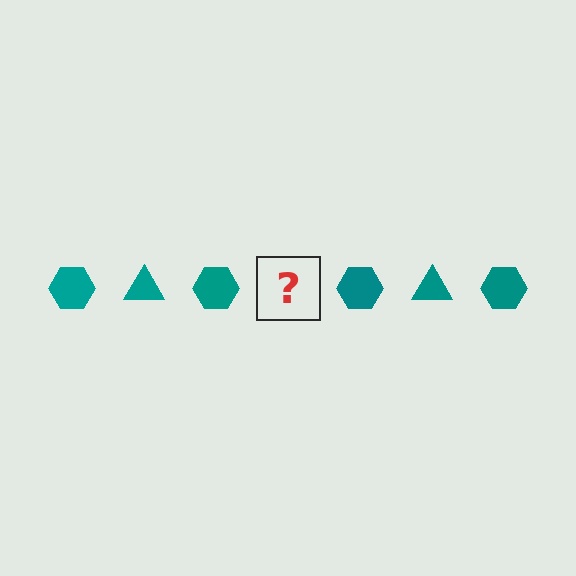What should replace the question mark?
The question mark should be replaced with a teal triangle.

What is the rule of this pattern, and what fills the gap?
The rule is that the pattern cycles through hexagon, triangle shapes in teal. The gap should be filled with a teal triangle.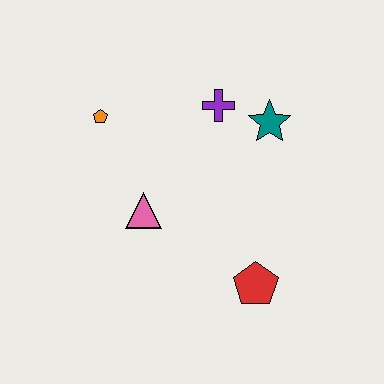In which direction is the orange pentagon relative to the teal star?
The orange pentagon is to the left of the teal star.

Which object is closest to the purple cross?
The teal star is closest to the purple cross.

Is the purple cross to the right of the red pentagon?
No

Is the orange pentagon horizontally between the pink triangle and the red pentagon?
No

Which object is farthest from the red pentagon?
The orange pentagon is farthest from the red pentagon.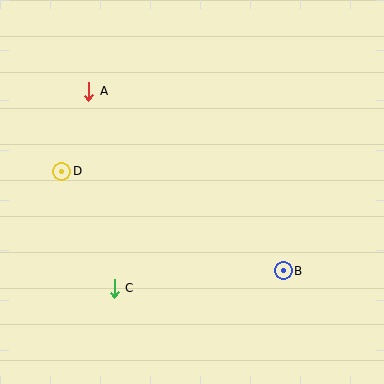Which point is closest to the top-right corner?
Point B is closest to the top-right corner.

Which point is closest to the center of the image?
Point B at (283, 271) is closest to the center.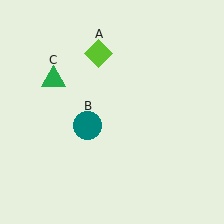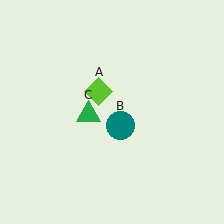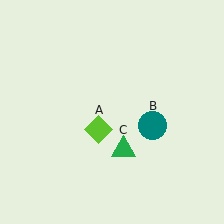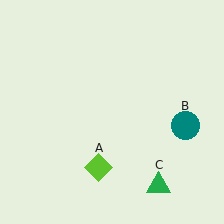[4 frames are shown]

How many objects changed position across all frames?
3 objects changed position: lime diamond (object A), teal circle (object B), green triangle (object C).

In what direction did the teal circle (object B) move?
The teal circle (object B) moved right.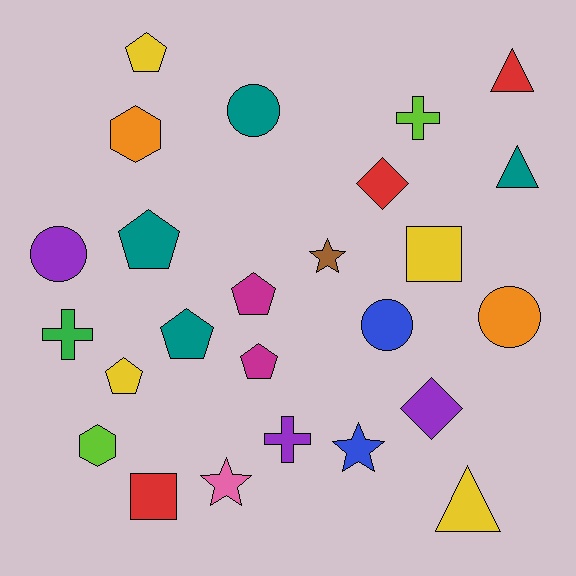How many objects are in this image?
There are 25 objects.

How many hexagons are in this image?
There are 2 hexagons.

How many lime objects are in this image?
There are 2 lime objects.